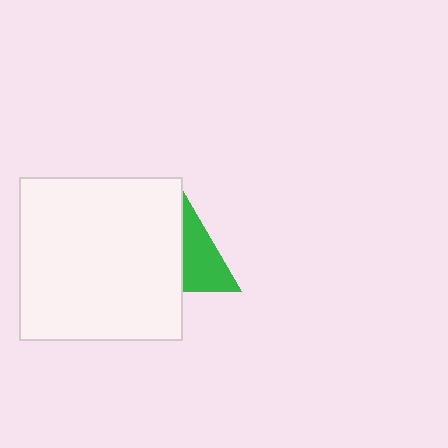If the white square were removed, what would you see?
You would see the complete green triangle.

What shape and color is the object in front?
The object in front is a white square.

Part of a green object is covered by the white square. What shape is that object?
It is a triangle.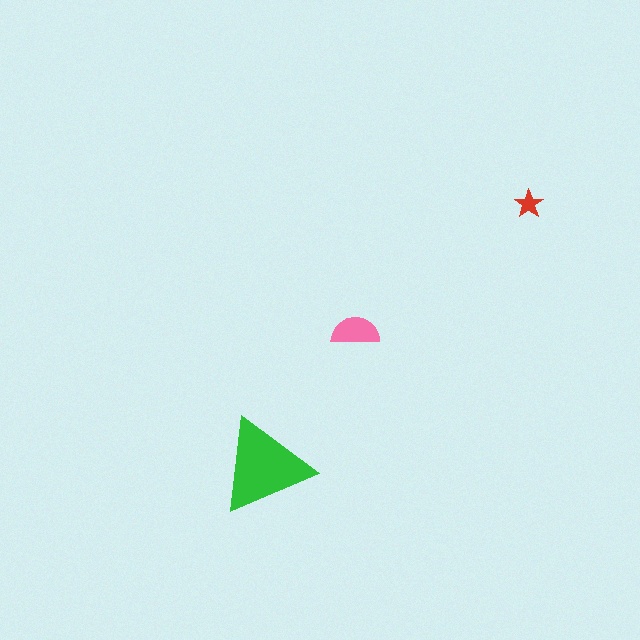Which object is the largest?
The green triangle.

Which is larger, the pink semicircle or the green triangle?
The green triangle.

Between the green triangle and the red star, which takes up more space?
The green triangle.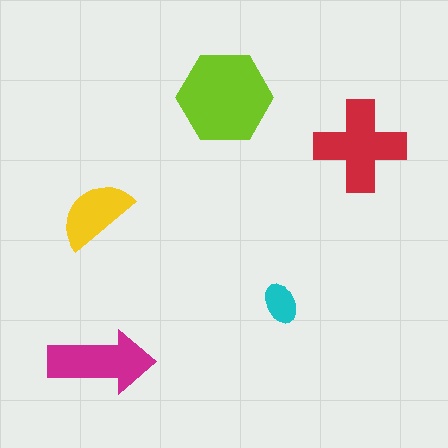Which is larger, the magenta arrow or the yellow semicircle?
The magenta arrow.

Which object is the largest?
The lime hexagon.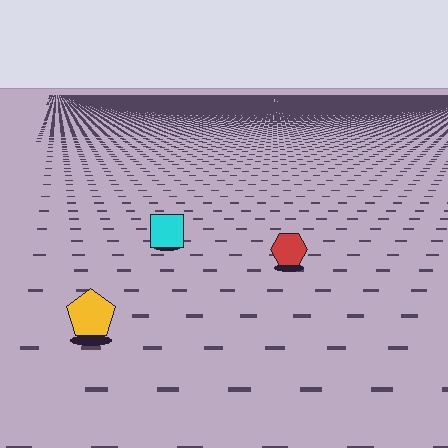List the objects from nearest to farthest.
From nearest to farthest: the yellow pentagon, the red hexagon, the cyan square.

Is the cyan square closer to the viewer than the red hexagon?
No. The red hexagon is closer — you can tell from the texture gradient: the ground texture is coarser near it.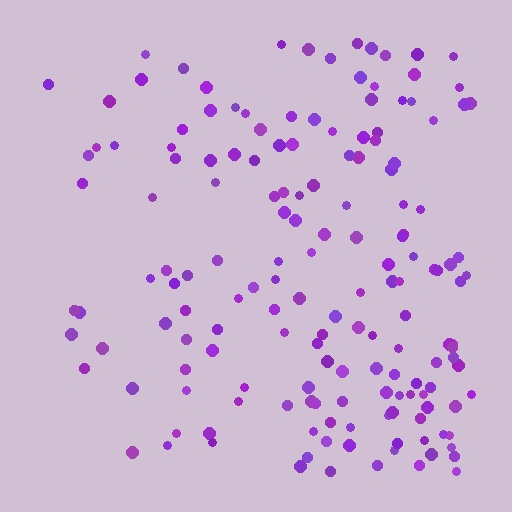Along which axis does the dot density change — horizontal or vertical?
Horizontal.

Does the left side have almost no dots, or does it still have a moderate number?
Still a moderate number, just noticeably fewer than the right.